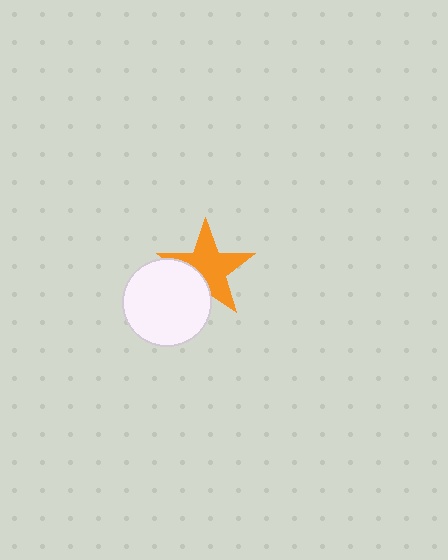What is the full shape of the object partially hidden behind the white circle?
The partially hidden object is an orange star.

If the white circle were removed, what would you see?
You would see the complete orange star.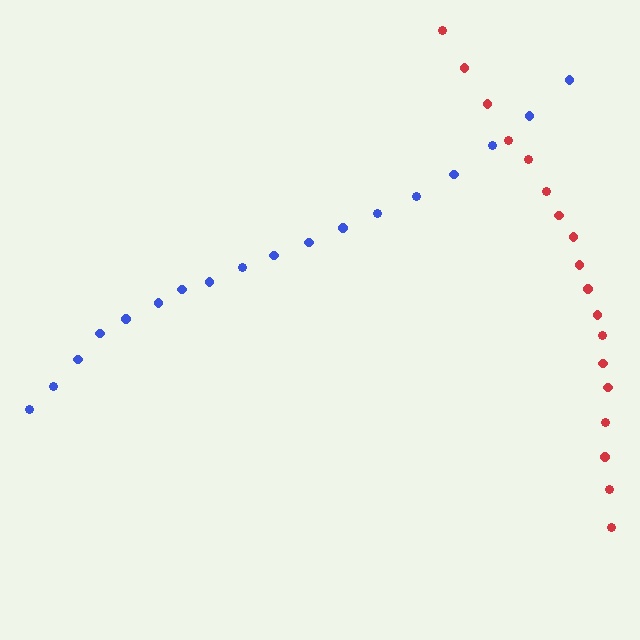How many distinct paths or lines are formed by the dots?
There are 2 distinct paths.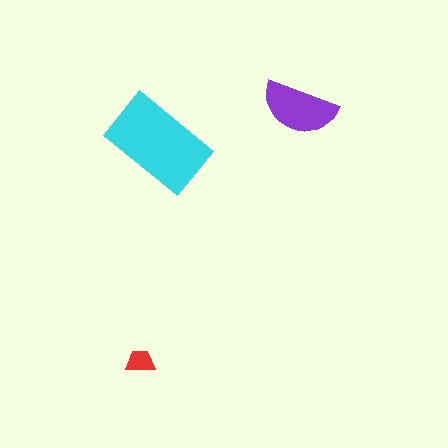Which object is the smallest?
The red trapezoid.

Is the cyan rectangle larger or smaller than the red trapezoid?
Larger.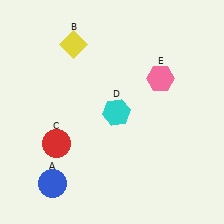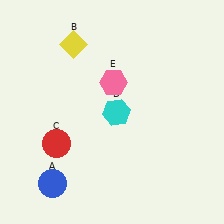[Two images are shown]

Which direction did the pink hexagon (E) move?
The pink hexagon (E) moved left.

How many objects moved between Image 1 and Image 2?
1 object moved between the two images.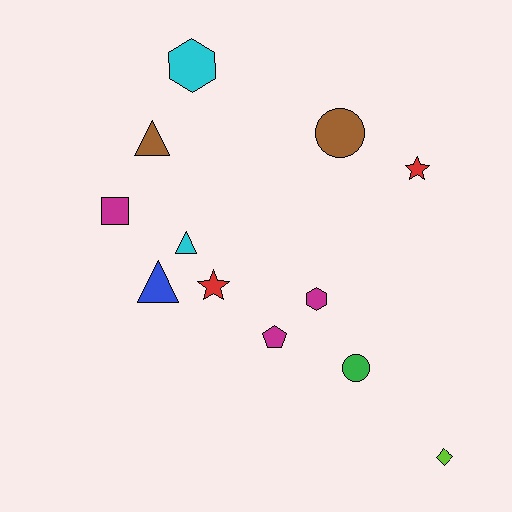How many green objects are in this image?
There is 1 green object.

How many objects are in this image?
There are 12 objects.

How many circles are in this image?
There are 2 circles.